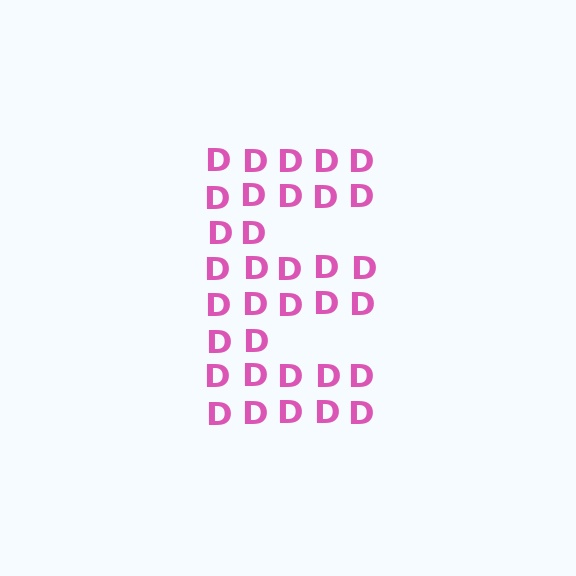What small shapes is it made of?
It is made of small letter D's.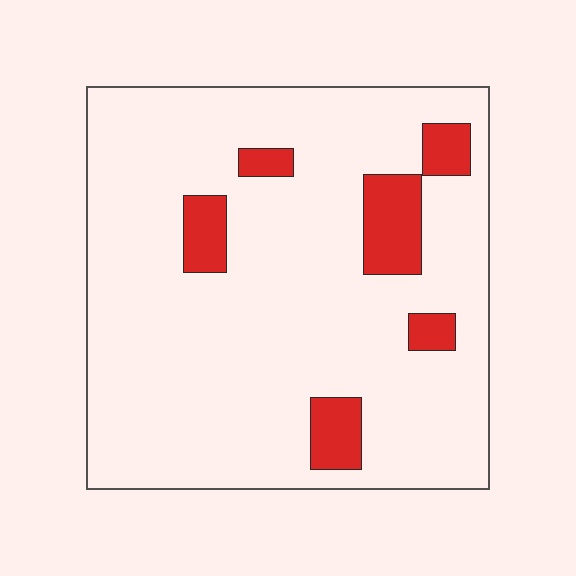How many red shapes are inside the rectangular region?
6.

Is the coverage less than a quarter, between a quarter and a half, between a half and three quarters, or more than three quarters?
Less than a quarter.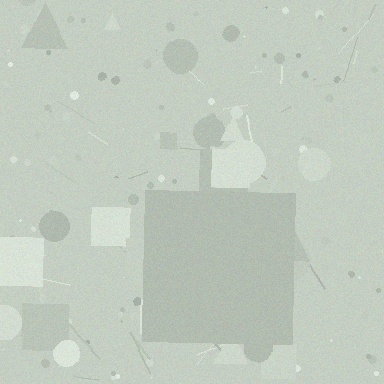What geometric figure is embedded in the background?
A square is embedded in the background.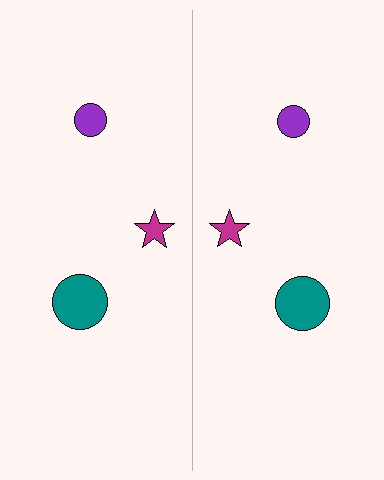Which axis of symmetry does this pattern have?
The pattern has a vertical axis of symmetry running through the center of the image.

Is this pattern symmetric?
Yes, this pattern has bilateral (reflection) symmetry.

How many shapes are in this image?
There are 6 shapes in this image.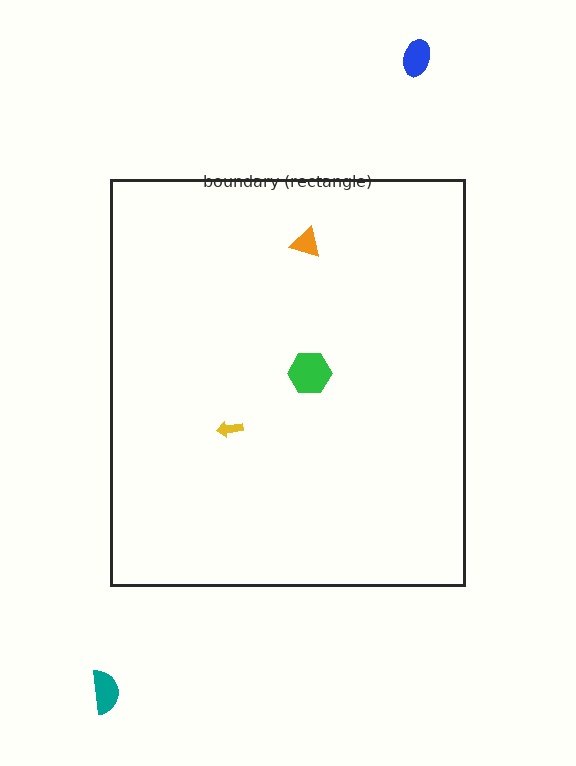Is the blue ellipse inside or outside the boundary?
Outside.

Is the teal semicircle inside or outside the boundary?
Outside.